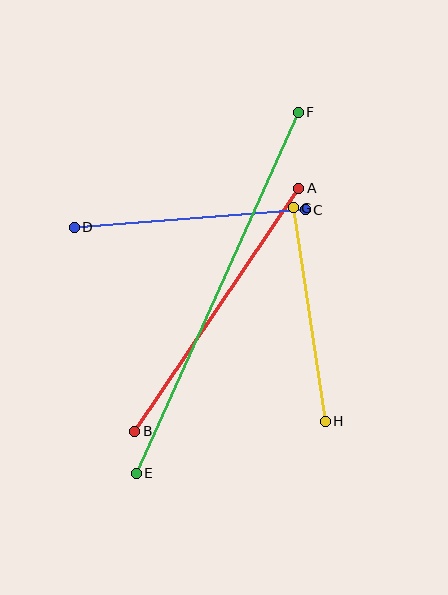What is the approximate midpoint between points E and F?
The midpoint is at approximately (217, 293) pixels.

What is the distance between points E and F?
The distance is approximately 396 pixels.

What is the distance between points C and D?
The distance is approximately 232 pixels.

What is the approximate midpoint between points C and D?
The midpoint is at approximately (190, 218) pixels.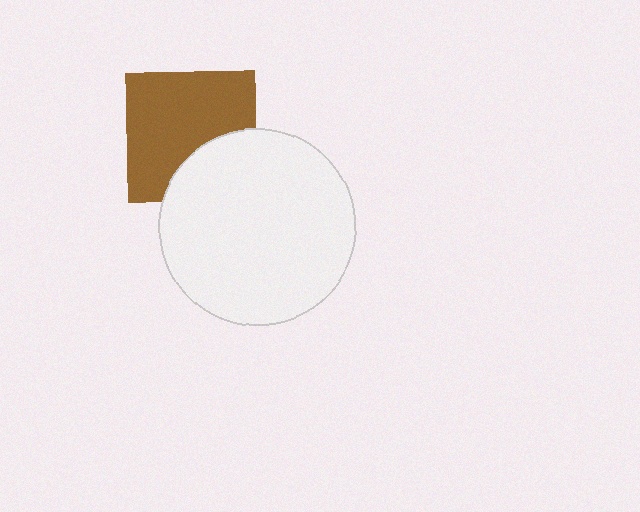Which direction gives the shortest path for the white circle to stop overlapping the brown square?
Moving down gives the shortest separation.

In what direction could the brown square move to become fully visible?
The brown square could move up. That would shift it out from behind the white circle entirely.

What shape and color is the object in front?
The object in front is a white circle.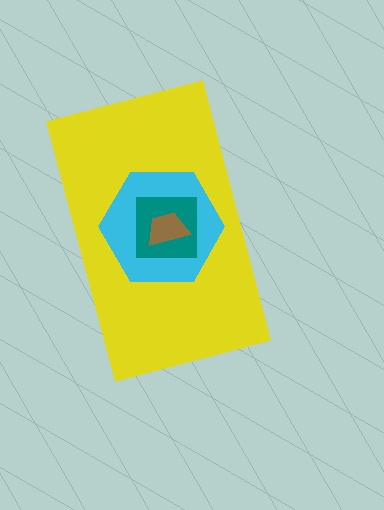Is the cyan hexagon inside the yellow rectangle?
Yes.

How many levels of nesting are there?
4.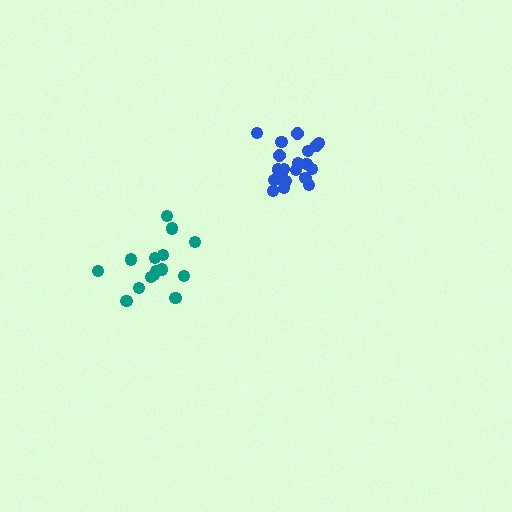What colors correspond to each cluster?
The clusters are colored: teal, blue.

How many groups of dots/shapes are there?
There are 2 groups.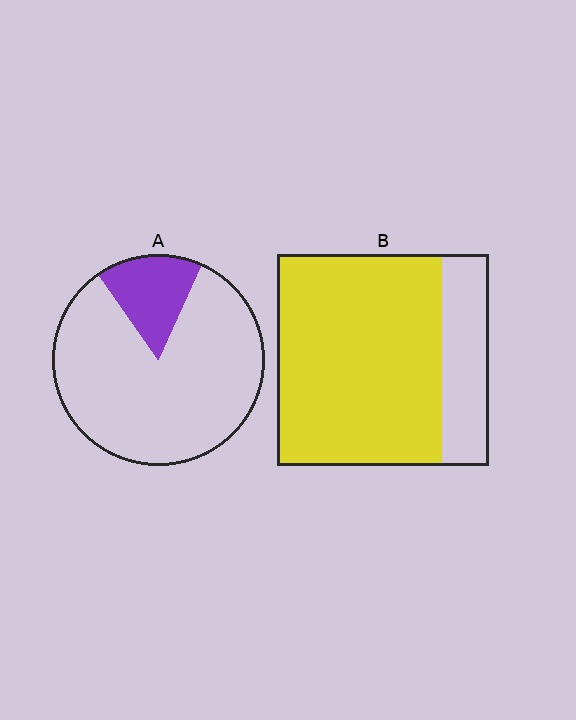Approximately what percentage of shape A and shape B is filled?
A is approximately 15% and B is approximately 80%.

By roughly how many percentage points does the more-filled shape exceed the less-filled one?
By roughly 60 percentage points (B over A).